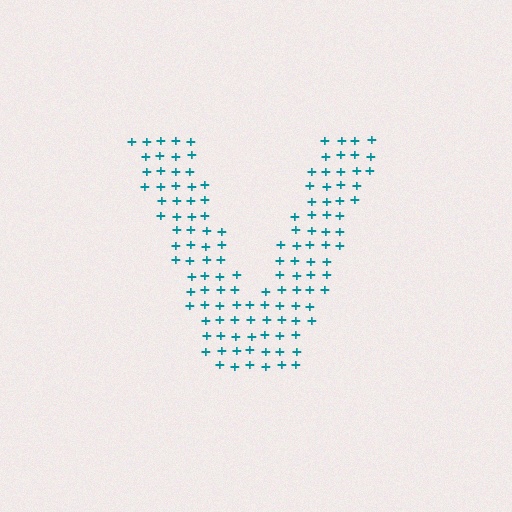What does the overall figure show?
The overall figure shows the letter V.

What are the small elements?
The small elements are plus signs.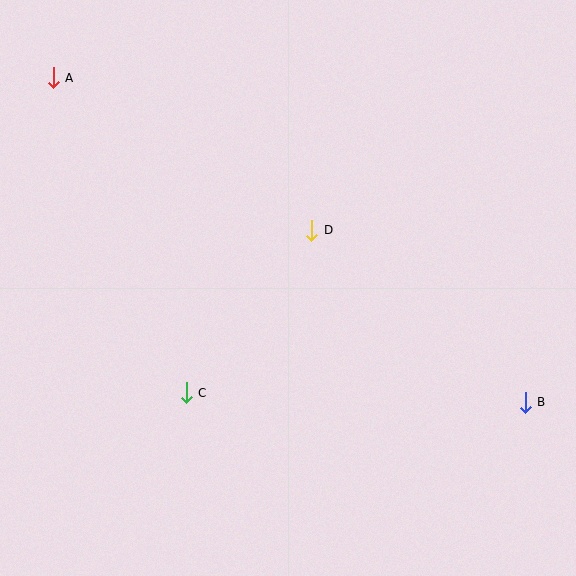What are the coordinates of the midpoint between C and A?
The midpoint between C and A is at (120, 235).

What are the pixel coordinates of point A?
Point A is at (53, 78).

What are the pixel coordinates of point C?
Point C is at (186, 393).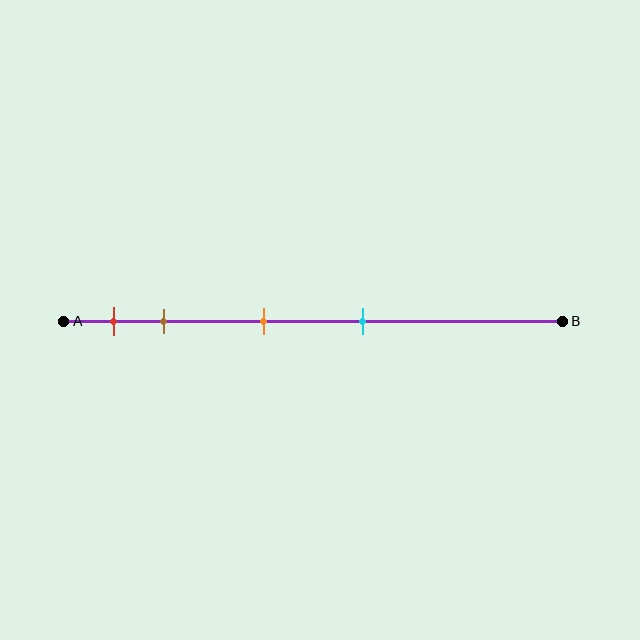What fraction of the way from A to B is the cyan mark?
The cyan mark is approximately 60% (0.6) of the way from A to B.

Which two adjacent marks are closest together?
The red and brown marks are the closest adjacent pair.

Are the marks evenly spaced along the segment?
No, the marks are not evenly spaced.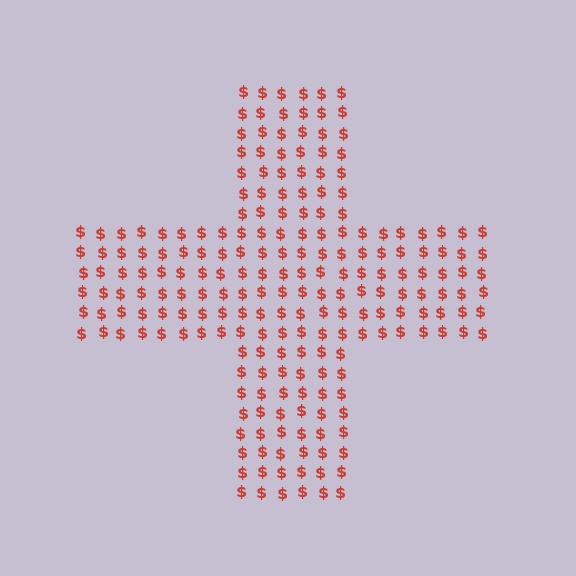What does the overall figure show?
The overall figure shows a cross.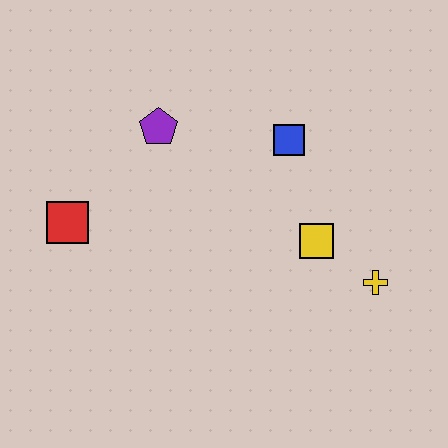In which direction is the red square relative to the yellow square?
The red square is to the left of the yellow square.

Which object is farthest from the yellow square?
The red square is farthest from the yellow square.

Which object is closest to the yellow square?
The yellow cross is closest to the yellow square.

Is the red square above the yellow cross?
Yes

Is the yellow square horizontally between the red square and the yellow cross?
Yes